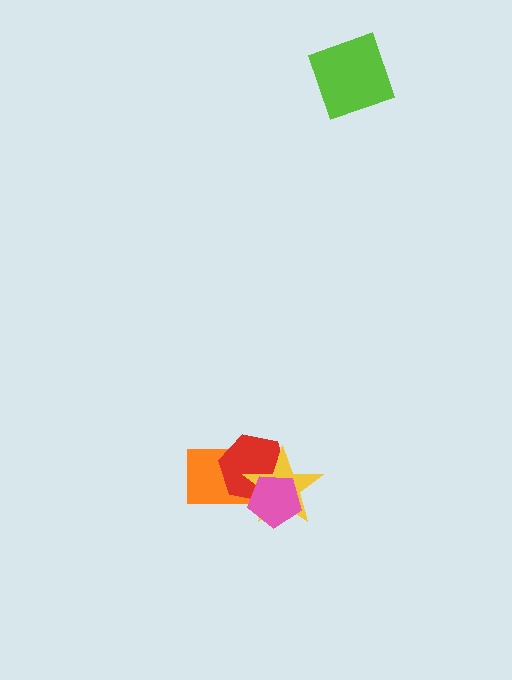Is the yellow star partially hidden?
Yes, it is partially covered by another shape.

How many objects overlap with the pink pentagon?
3 objects overlap with the pink pentagon.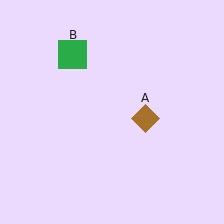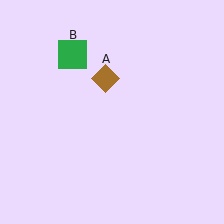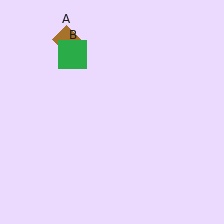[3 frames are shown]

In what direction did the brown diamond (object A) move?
The brown diamond (object A) moved up and to the left.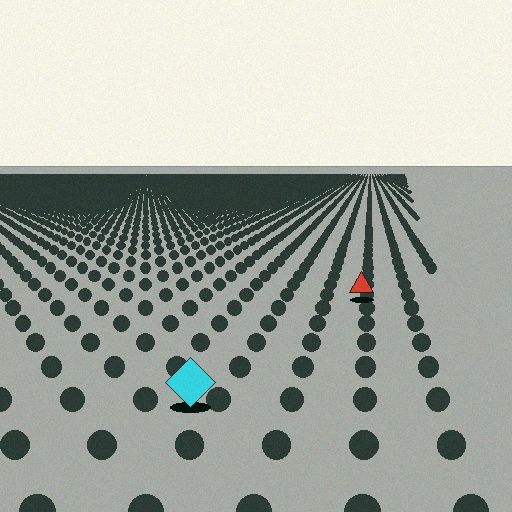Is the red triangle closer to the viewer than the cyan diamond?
No. The cyan diamond is closer — you can tell from the texture gradient: the ground texture is coarser near it.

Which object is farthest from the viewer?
The red triangle is farthest from the viewer. It appears smaller and the ground texture around it is denser.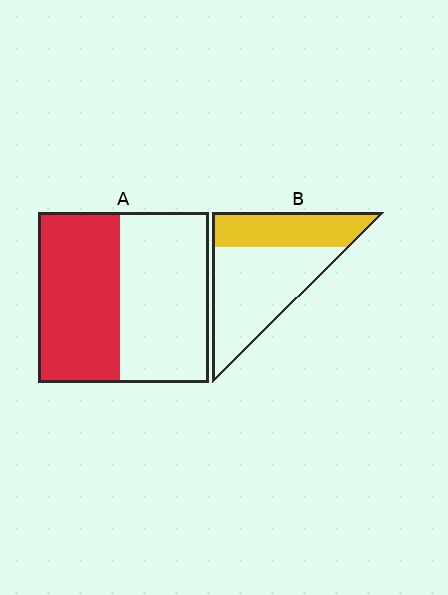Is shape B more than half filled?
No.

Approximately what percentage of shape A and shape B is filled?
A is approximately 50% and B is approximately 35%.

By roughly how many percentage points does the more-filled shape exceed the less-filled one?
By roughly 10 percentage points (A over B).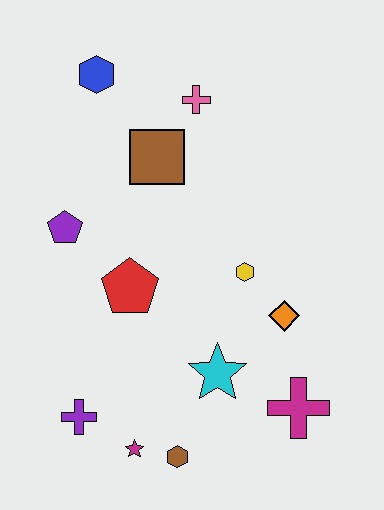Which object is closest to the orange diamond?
The yellow hexagon is closest to the orange diamond.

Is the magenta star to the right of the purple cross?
Yes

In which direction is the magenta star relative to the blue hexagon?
The magenta star is below the blue hexagon.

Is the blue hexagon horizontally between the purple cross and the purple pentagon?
No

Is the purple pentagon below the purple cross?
No